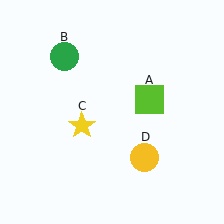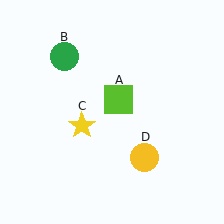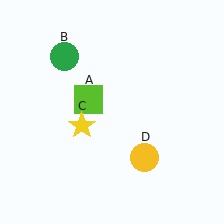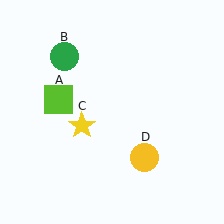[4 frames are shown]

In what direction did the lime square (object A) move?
The lime square (object A) moved left.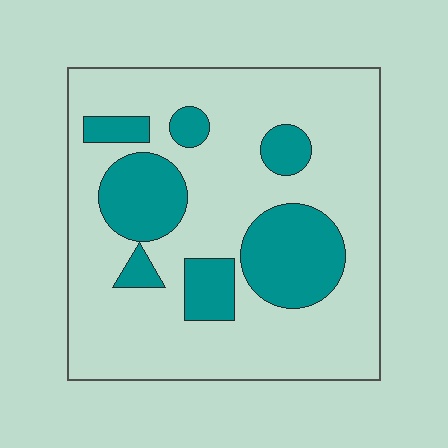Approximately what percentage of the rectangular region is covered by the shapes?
Approximately 25%.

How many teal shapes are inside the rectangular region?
7.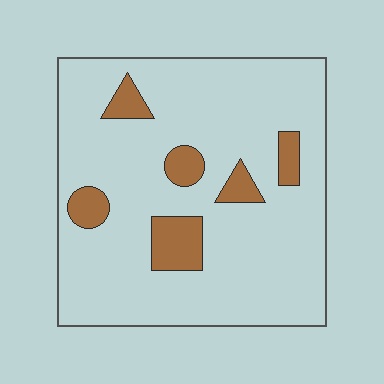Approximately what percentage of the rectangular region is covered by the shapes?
Approximately 15%.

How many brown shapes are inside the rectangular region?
6.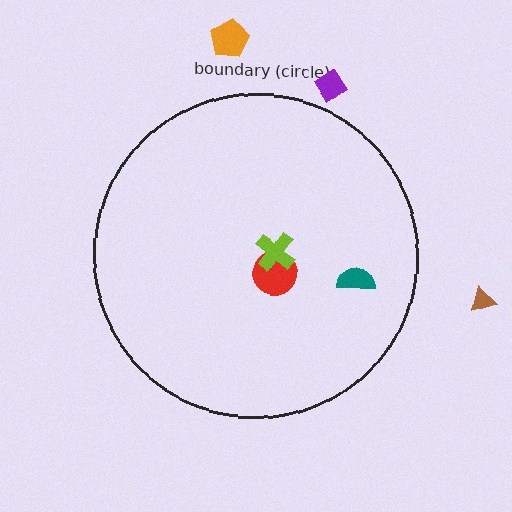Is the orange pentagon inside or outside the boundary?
Outside.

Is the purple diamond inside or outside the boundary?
Outside.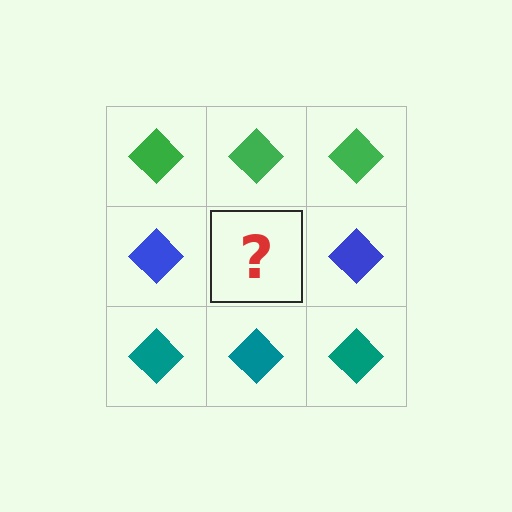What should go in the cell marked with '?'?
The missing cell should contain a blue diamond.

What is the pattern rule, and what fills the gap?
The rule is that each row has a consistent color. The gap should be filled with a blue diamond.